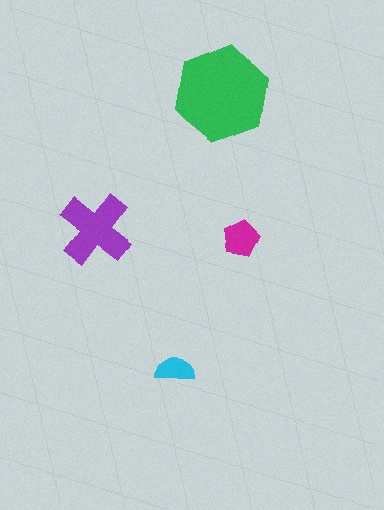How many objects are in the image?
There are 4 objects in the image.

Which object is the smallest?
The cyan semicircle.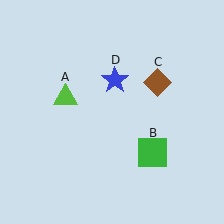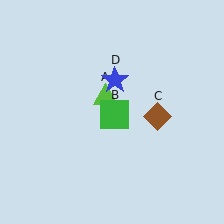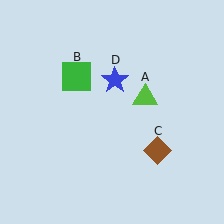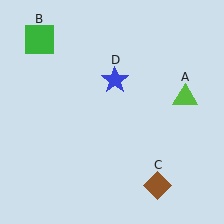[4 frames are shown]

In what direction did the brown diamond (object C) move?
The brown diamond (object C) moved down.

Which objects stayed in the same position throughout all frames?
Blue star (object D) remained stationary.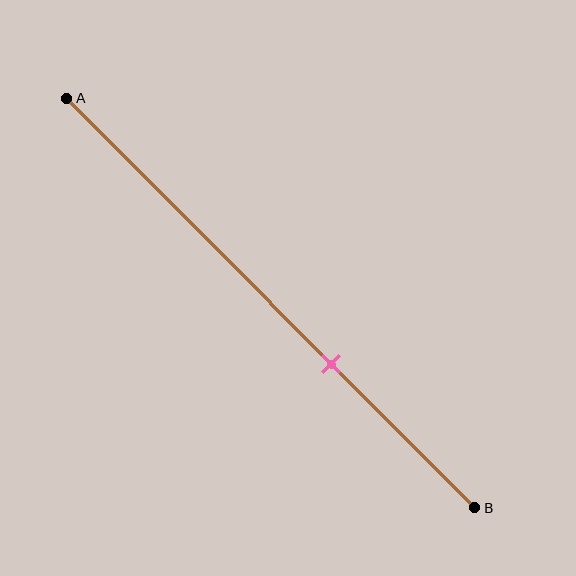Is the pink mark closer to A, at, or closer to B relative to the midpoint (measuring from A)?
The pink mark is closer to point B than the midpoint of segment AB.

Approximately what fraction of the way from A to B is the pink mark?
The pink mark is approximately 65% of the way from A to B.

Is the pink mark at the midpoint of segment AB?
No, the mark is at about 65% from A, not at the 50% midpoint.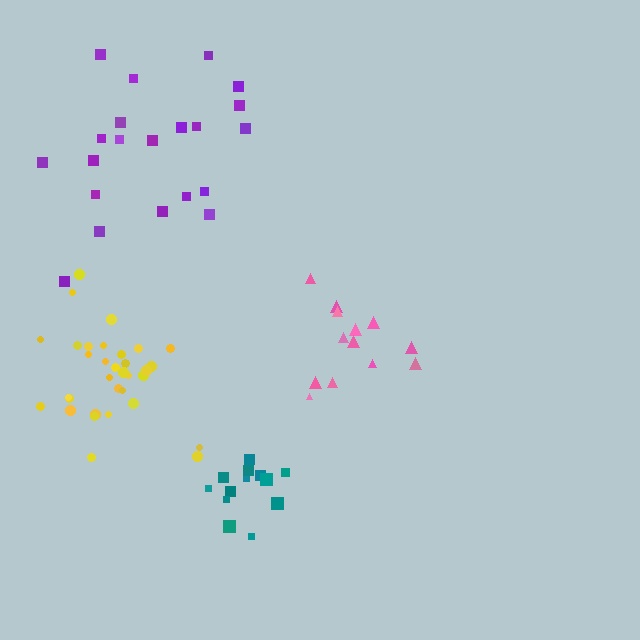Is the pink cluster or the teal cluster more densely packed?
Teal.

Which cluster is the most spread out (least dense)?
Purple.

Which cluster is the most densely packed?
Teal.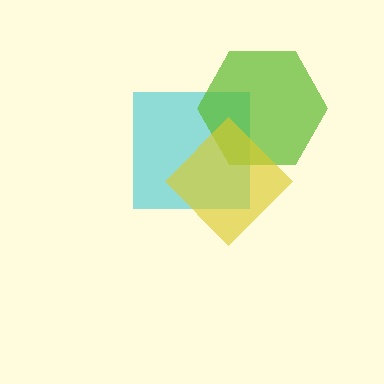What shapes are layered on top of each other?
The layered shapes are: a cyan square, a lime hexagon, a yellow diamond.